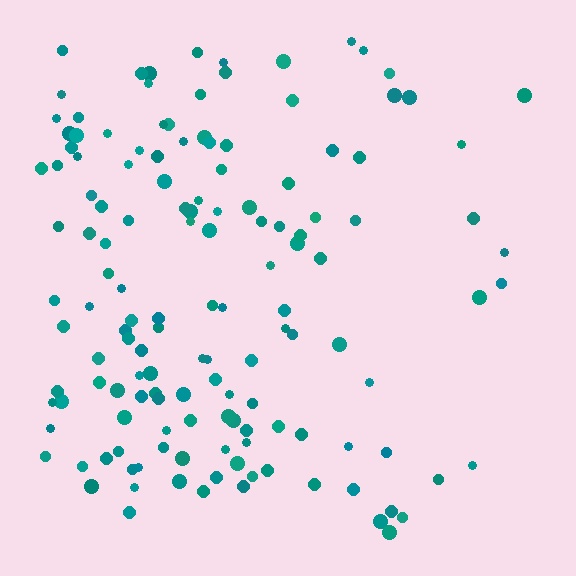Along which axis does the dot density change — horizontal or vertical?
Horizontal.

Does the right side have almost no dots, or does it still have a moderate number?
Still a moderate number, just noticeably fewer than the left.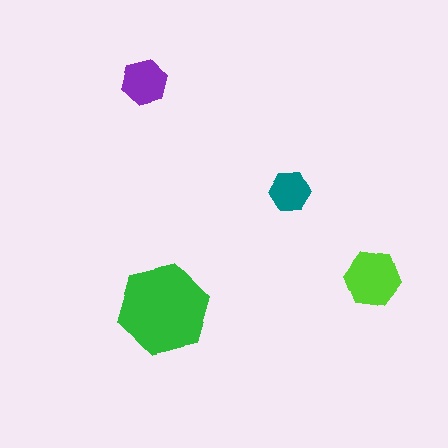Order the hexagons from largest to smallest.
the green one, the lime one, the purple one, the teal one.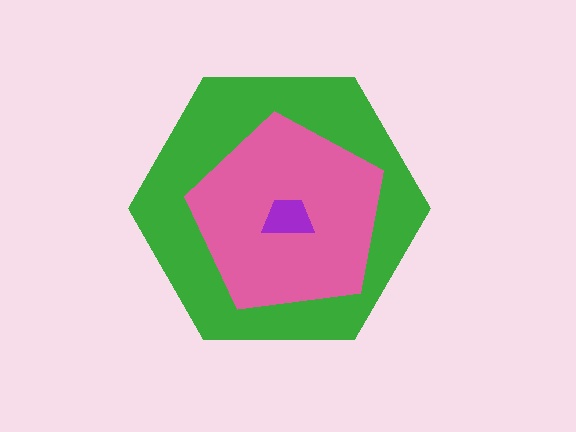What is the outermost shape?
The green hexagon.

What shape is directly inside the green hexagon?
The pink pentagon.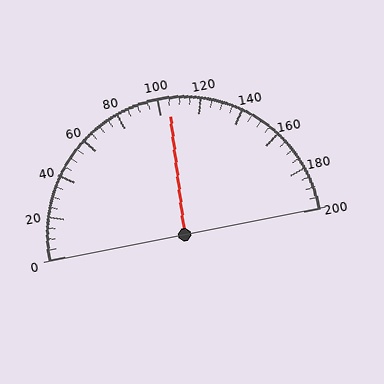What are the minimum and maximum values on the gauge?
The gauge ranges from 0 to 200.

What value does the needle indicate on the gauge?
The needle indicates approximately 105.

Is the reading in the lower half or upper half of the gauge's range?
The reading is in the upper half of the range (0 to 200).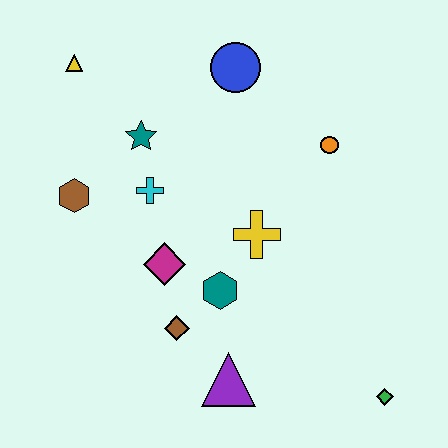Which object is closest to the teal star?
The cyan cross is closest to the teal star.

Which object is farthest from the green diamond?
The yellow triangle is farthest from the green diamond.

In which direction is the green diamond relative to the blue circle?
The green diamond is below the blue circle.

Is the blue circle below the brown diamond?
No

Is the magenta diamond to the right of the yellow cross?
No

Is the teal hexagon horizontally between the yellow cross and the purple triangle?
No